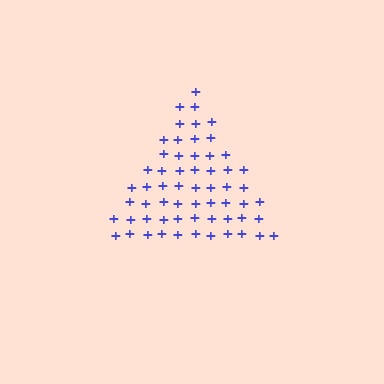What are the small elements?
The small elements are plus signs.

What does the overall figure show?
The overall figure shows a triangle.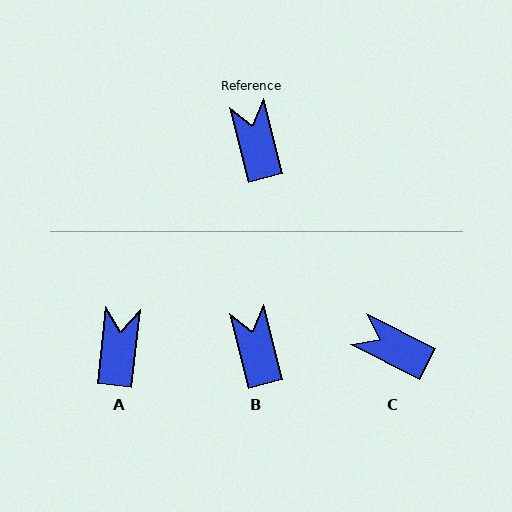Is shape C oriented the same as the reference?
No, it is off by about 48 degrees.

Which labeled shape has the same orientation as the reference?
B.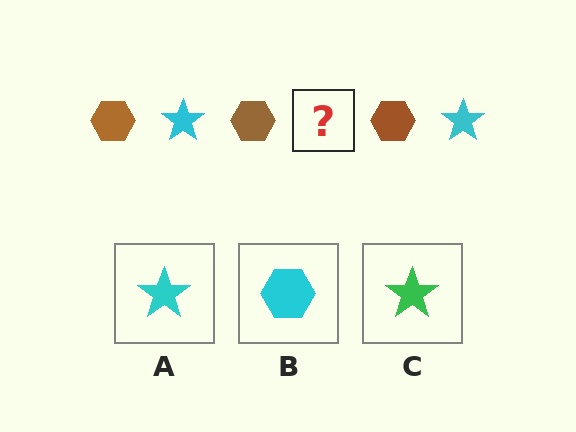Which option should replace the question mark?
Option A.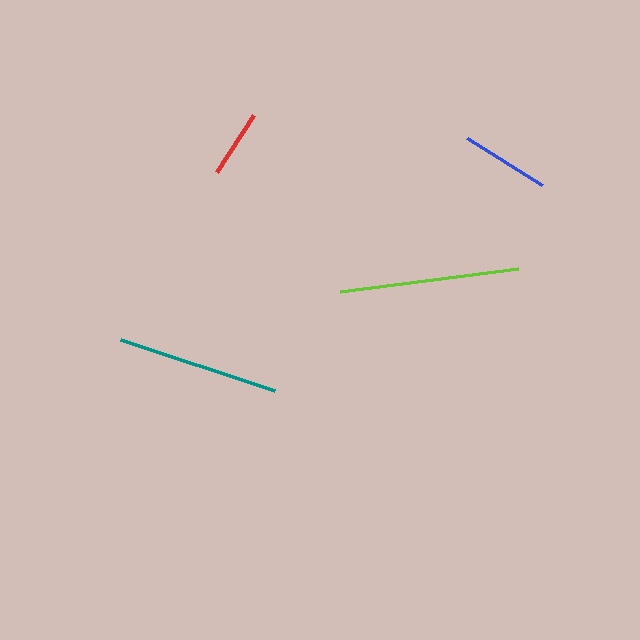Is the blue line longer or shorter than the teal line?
The teal line is longer than the blue line.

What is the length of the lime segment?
The lime segment is approximately 179 pixels long.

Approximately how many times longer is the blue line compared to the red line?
The blue line is approximately 1.3 times the length of the red line.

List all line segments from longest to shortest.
From longest to shortest: lime, teal, blue, red.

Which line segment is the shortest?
The red line is the shortest at approximately 68 pixels.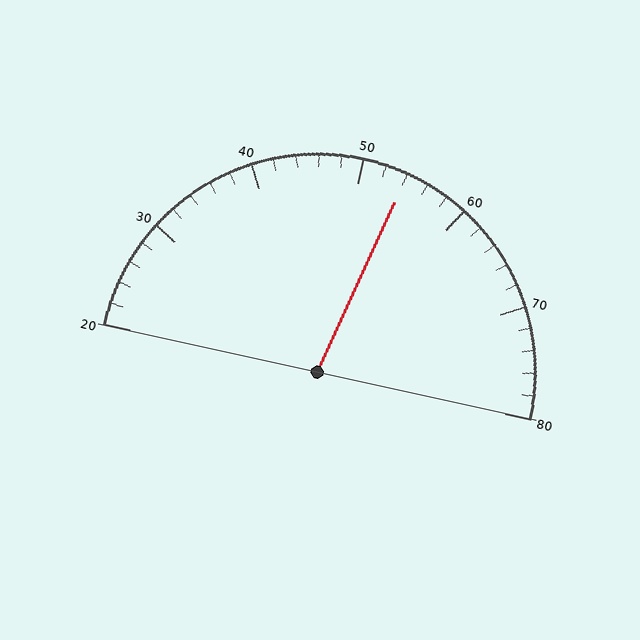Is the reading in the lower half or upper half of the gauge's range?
The reading is in the upper half of the range (20 to 80).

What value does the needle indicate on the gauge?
The needle indicates approximately 54.